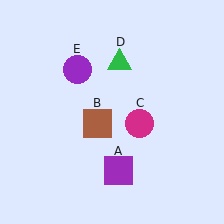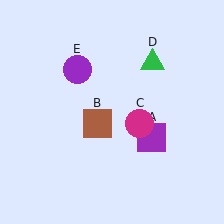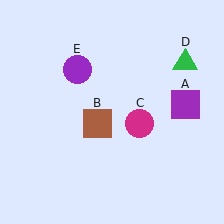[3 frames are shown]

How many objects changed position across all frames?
2 objects changed position: purple square (object A), green triangle (object D).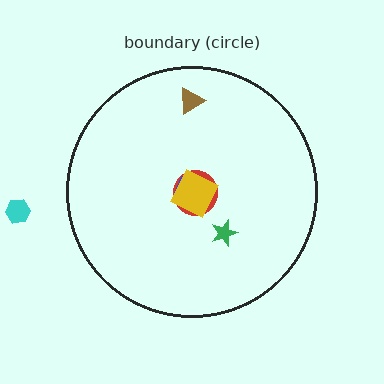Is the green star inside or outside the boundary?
Inside.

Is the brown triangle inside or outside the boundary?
Inside.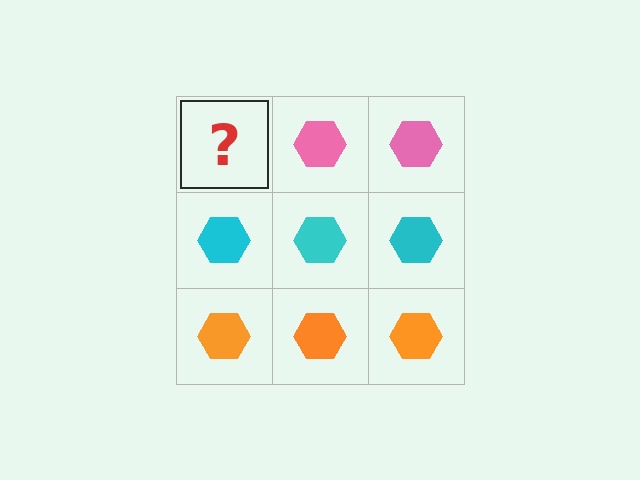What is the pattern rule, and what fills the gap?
The rule is that each row has a consistent color. The gap should be filled with a pink hexagon.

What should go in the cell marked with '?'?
The missing cell should contain a pink hexagon.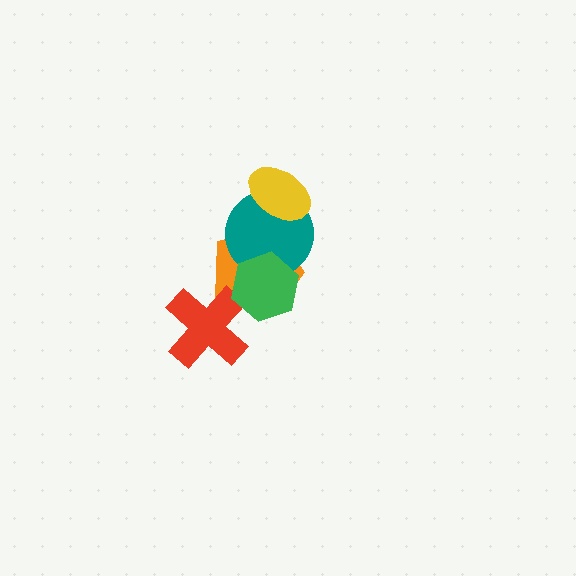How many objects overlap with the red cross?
2 objects overlap with the red cross.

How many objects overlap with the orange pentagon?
3 objects overlap with the orange pentagon.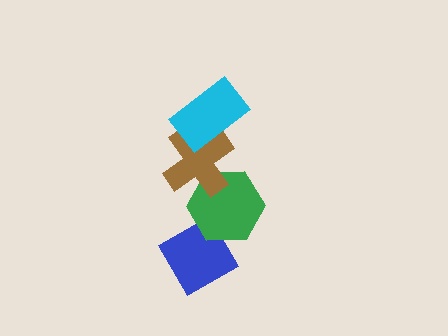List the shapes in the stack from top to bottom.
From top to bottom: the cyan rectangle, the brown cross, the green hexagon, the blue diamond.